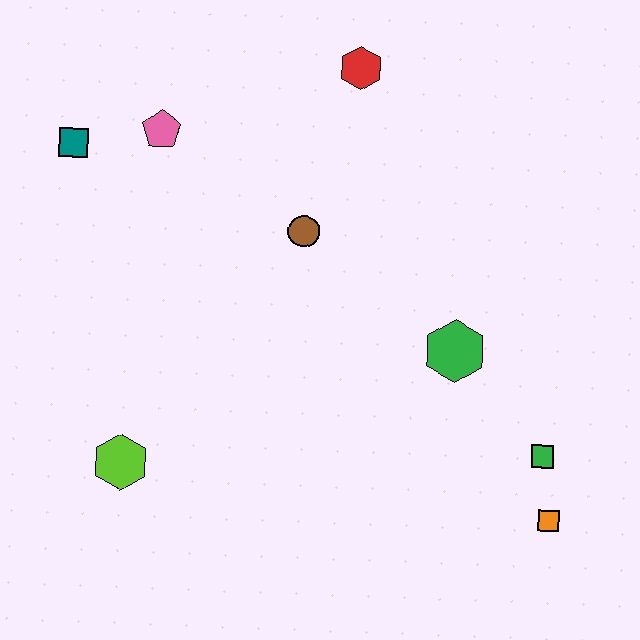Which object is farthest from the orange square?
The teal square is farthest from the orange square.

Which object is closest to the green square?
The orange square is closest to the green square.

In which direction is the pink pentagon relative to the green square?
The pink pentagon is to the left of the green square.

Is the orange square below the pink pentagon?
Yes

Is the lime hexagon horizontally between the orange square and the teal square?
Yes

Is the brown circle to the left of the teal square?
No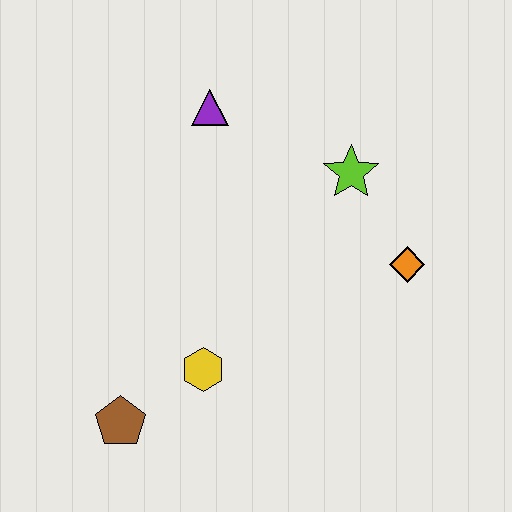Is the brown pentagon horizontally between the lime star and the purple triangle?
No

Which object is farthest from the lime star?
The brown pentagon is farthest from the lime star.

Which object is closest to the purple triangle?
The lime star is closest to the purple triangle.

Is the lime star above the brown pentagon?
Yes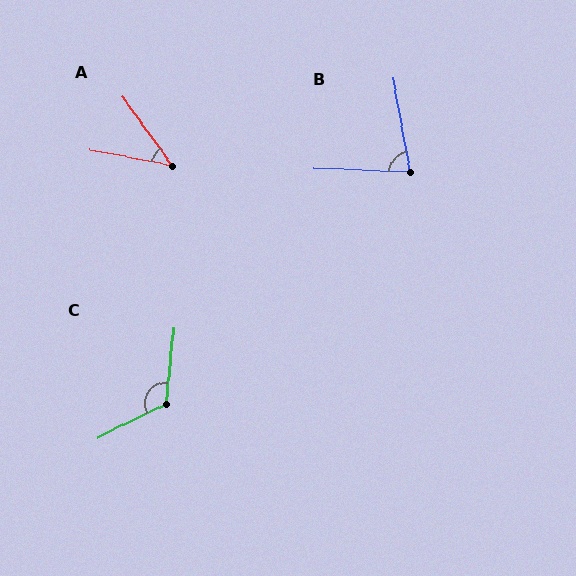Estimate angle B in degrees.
Approximately 77 degrees.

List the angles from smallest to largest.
A (43°), B (77°), C (122°).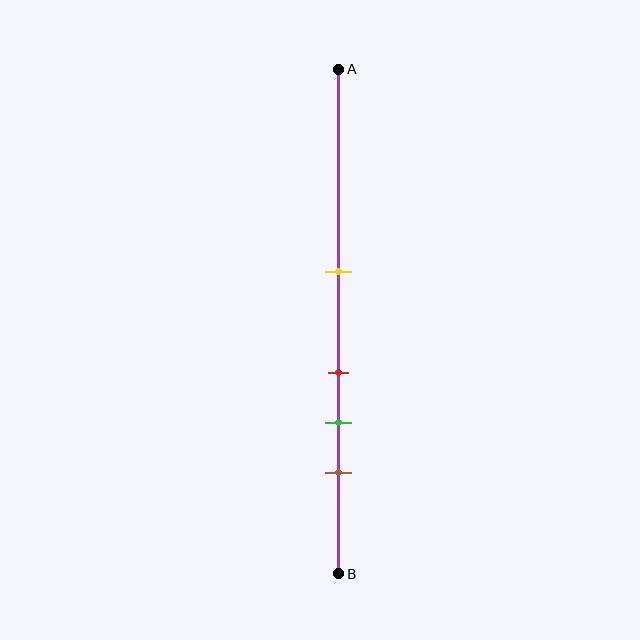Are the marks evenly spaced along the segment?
No, the marks are not evenly spaced.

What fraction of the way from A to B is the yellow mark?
The yellow mark is approximately 40% (0.4) of the way from A to B.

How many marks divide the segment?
There are 4 marks dividing the segment.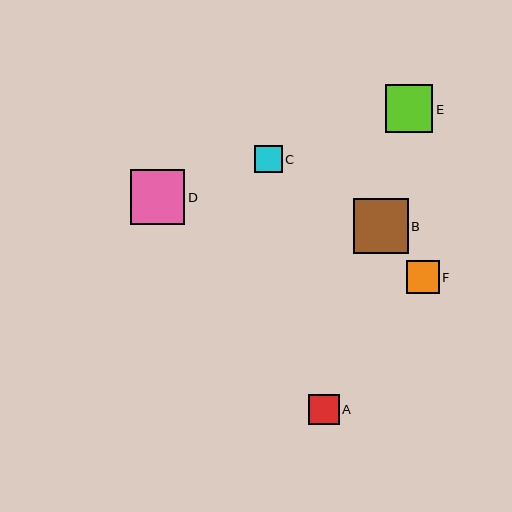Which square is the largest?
Square B is the largest with a size of approximately 55 pixels.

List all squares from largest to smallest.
From largest to smallest: B, D, E, F, A, C.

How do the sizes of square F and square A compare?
Square F and square A are approximately the same size.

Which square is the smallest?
Square C is the smallest with a size of approximately 27 pixels.